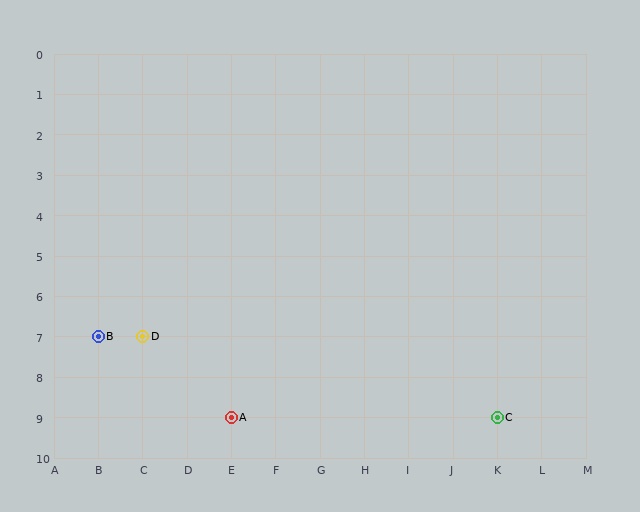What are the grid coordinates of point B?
Point B is at grid coordinates (B, 7).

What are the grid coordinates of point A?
Point A is at grid coordinates (E, 9).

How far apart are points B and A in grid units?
Points B and A are 3 columns and 2 rows apart (about 3.6 grid units diagonally).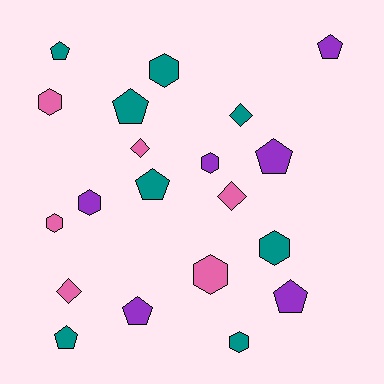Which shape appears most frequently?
Hexagon, with 8 objects.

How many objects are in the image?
There are 20 objects.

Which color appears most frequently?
Teal, with 8 objects.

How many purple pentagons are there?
There are 4 purple pentagons.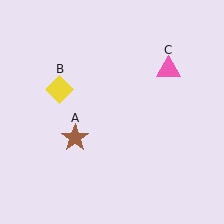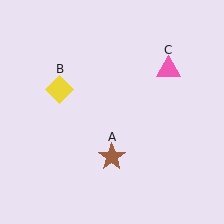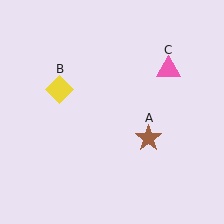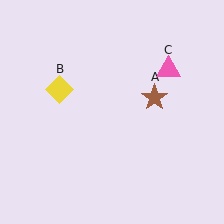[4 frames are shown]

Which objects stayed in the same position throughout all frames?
Yellow diamond (object B) and pink triangle (object C) remained stationary.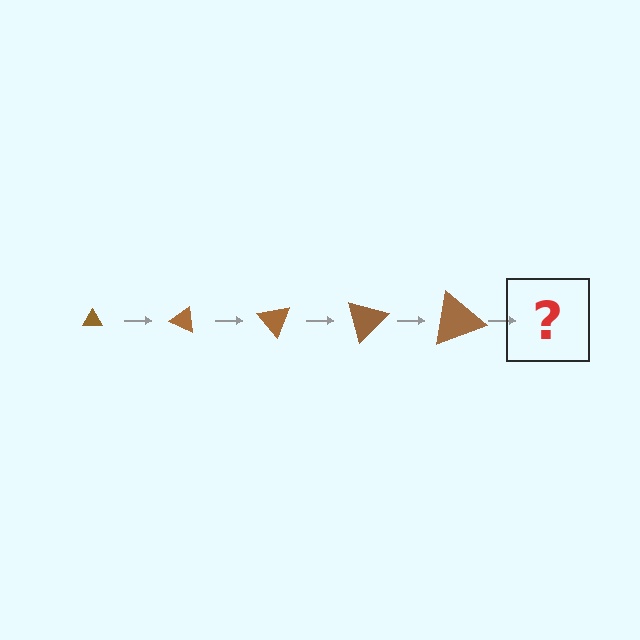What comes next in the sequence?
The next element should be a triangle, larger than the previous one and rotated 125 degrees from the start.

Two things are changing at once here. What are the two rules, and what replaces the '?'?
The two rules are that the triangle grows larger each step and it rotates 25 degrees each step. The '?' should be a triangle, larger than the previous one and rotated 125 degrees from the start.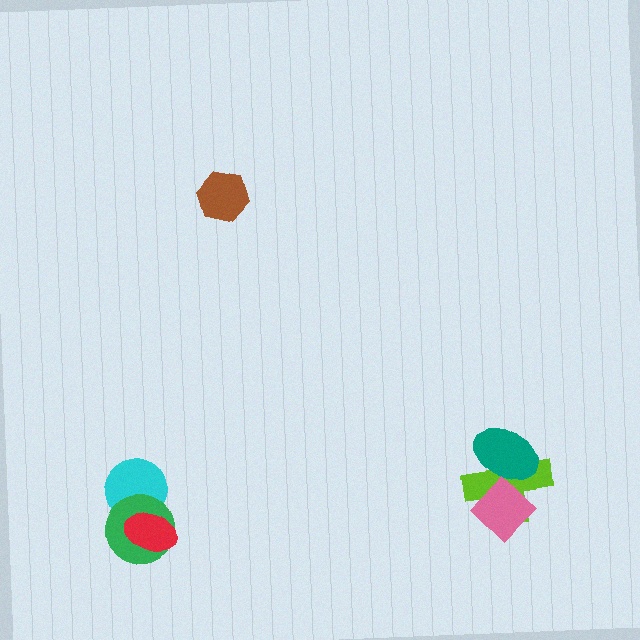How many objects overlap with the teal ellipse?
2 objects overlap with the teal ellipse.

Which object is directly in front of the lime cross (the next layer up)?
The teal ellipse is directly in front of the lime cross.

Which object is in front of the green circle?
The red ellipse is in front of the green circle.